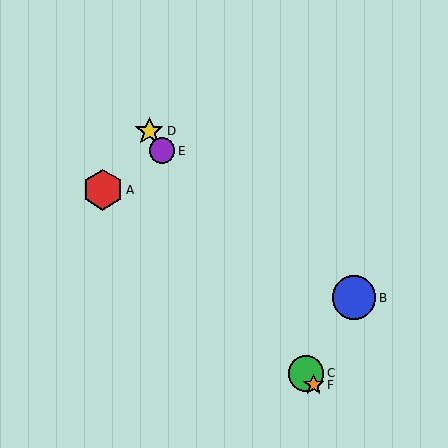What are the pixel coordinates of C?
Object C is at (306, 373).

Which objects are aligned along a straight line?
Objects C, D, E, F are aligned along a straight line.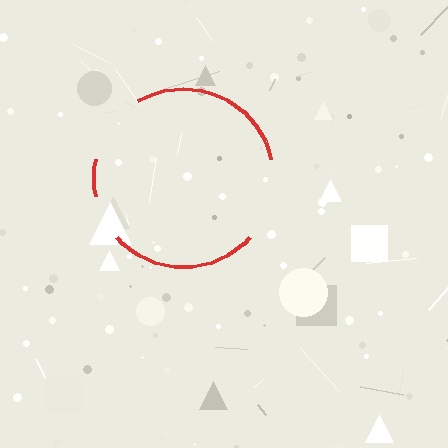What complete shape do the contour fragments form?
The contour fragments form a circle.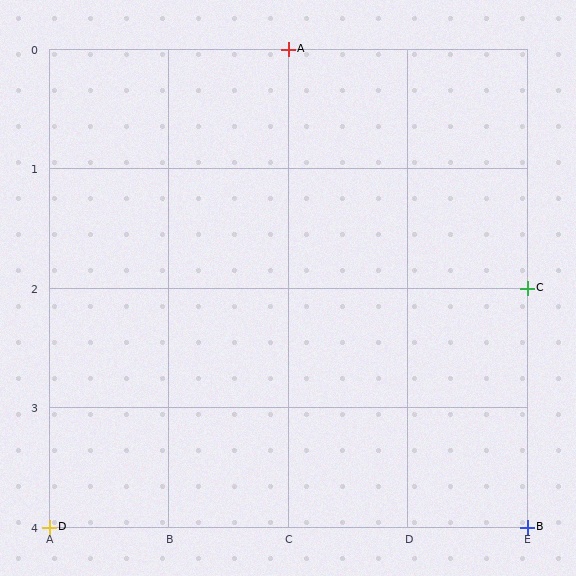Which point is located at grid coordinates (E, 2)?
Point C is at (E, 2).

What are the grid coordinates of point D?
Point D is at grid coordinates (A, 4).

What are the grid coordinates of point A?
Point A is at grid coordinates (C, 0).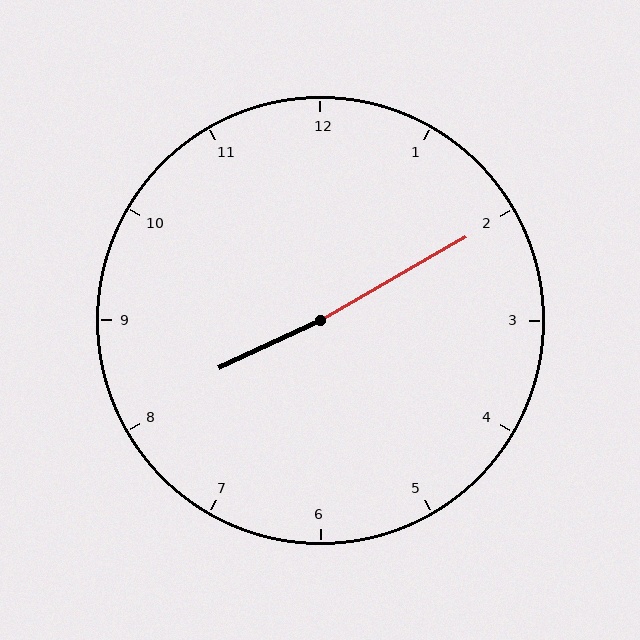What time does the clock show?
8:10.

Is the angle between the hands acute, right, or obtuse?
It is obtuse.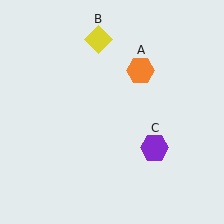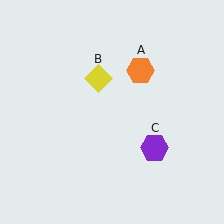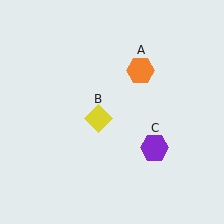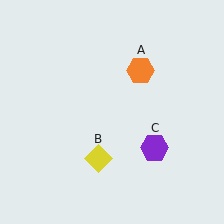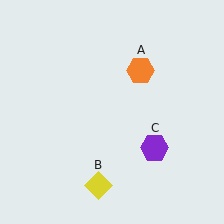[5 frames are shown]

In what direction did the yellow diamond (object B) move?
The yellow diamond (object B) moved down.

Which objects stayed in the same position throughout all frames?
Orange hexagon (object A) and purple hexagon (object C) remained stationary.